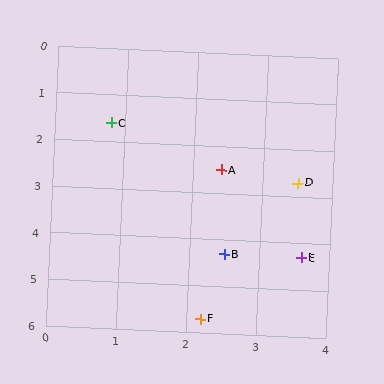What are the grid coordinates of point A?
Point A is at approximately (2.4, 2.5).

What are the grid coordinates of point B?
Point B is at approximately (2.5, 4.3).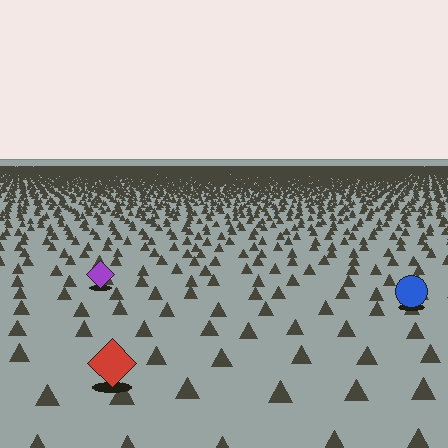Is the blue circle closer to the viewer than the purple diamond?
Yes. The blue circle is closer — you can tell from the texture gradient: the ground texture is coarser near it.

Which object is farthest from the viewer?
The purple diamond is farthest from the viewer. It appears smaller and the ground texture around it is denser.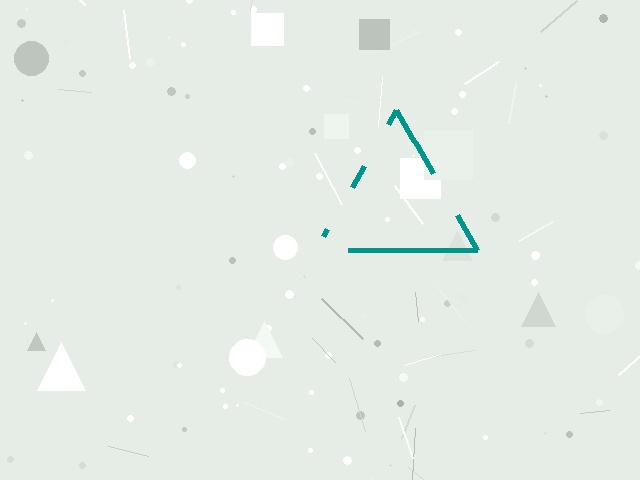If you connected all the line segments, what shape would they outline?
They would outline a triangle.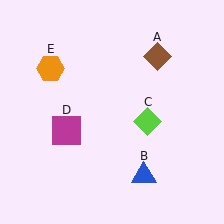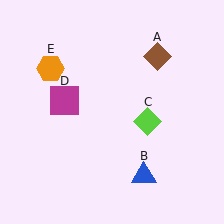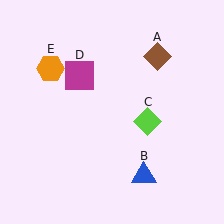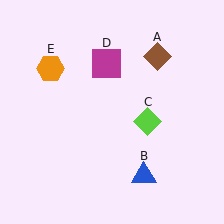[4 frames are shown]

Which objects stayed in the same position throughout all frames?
Brown diamond (object A) and blue triangle (object B) and lime diamond (object C) and orange hexagon (object E) remained stationary.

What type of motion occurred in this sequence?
The magenta square (object D) rotated clockwise around the center of the scene.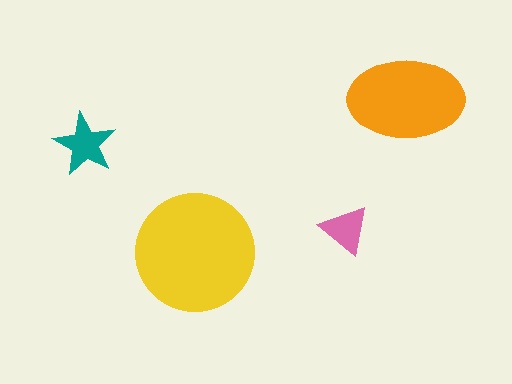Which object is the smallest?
The pink triangle.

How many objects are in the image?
There are 4 objects in the image.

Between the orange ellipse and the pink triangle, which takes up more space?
The orange ellipse.